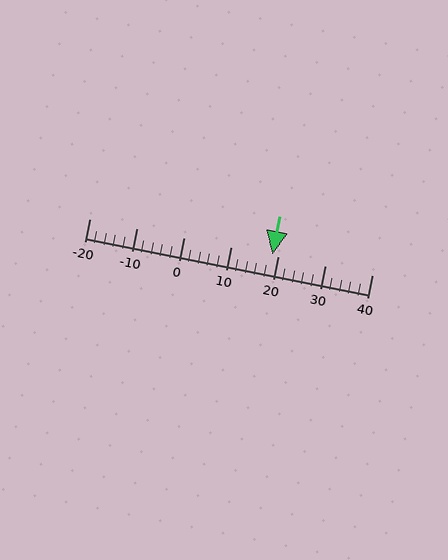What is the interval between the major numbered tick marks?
The major tick marks are spaced 10 units apart.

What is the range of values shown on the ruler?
The ruler shows values from -20 to 40.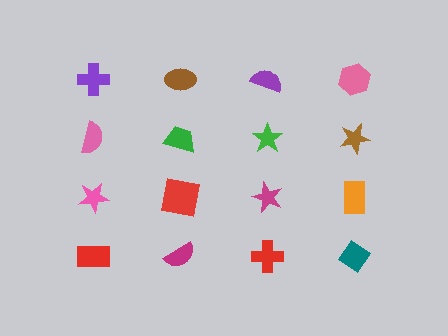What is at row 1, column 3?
A purple semicircle.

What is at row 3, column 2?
A red square.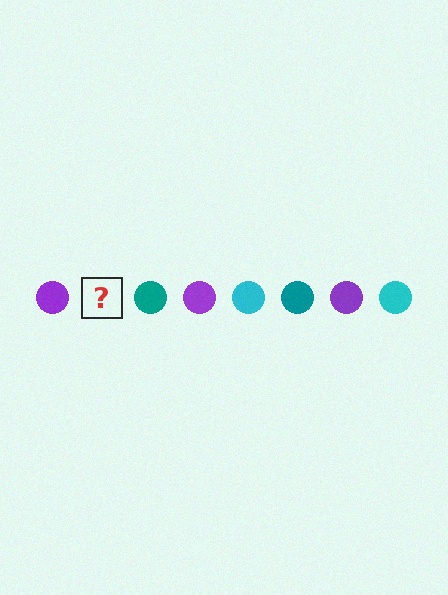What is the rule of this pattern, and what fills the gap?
The rule is that the pattern cycles through purple, cyan, teal circles. The gap should be filled with a cyan circle.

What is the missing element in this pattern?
The missing element is a cyan circle.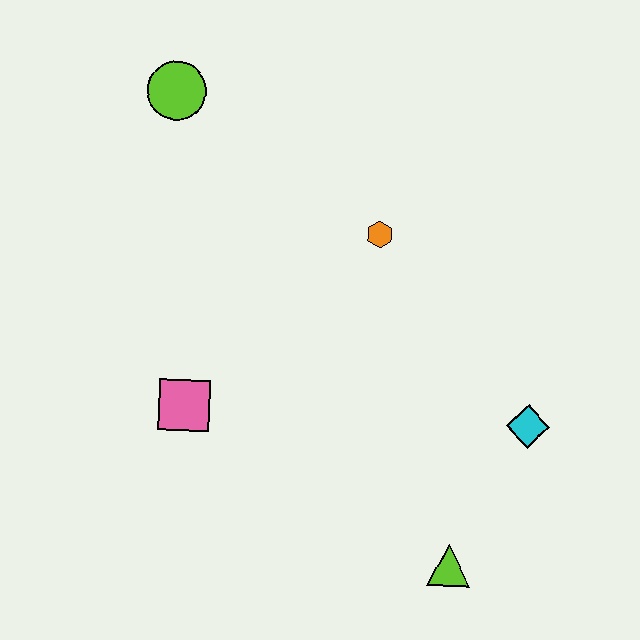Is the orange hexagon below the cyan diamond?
No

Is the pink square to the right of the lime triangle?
No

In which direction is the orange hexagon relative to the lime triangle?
The orange hexagon is above the lime triangle.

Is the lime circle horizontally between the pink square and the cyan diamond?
No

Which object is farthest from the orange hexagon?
The lime triangle is farthest from the orange hexagon.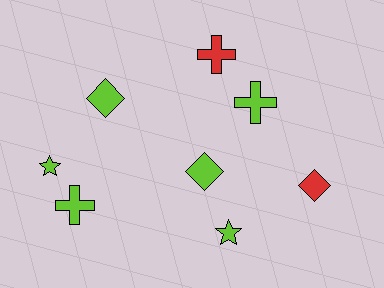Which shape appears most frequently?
Cross, with 3 objects.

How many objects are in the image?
There are 8 objects.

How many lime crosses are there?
There are 2 lime crosses.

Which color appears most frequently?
Lime, with 6 objects.